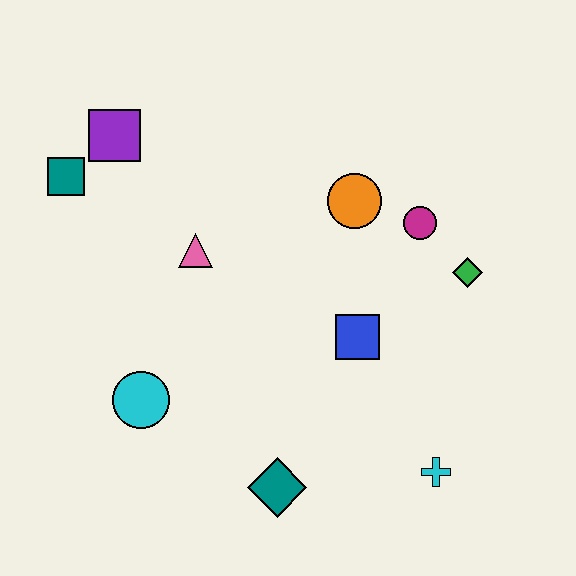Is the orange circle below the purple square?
Yes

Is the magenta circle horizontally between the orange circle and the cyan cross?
Yes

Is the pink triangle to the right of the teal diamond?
No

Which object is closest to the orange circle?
The magenta circle is closest to the orange circle.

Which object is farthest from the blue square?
The teal square is farthest from the blue square.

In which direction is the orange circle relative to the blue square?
The orange circle is above the blue square.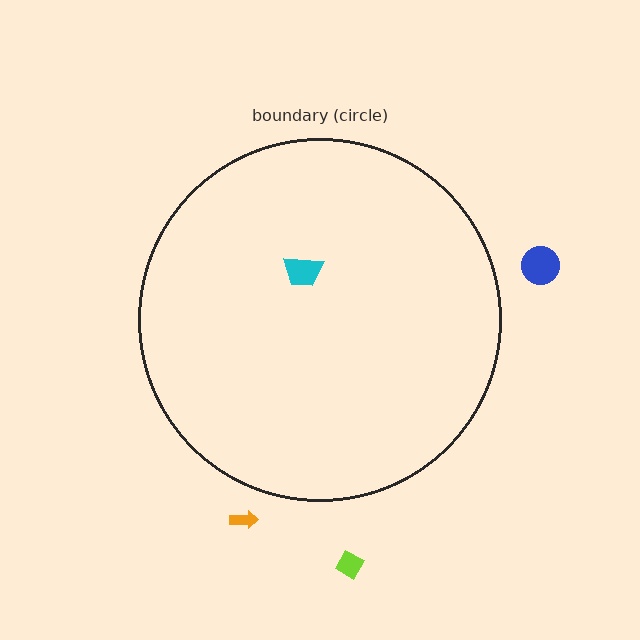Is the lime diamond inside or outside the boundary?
Outside.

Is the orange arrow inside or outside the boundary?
Outside.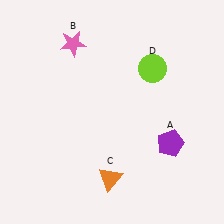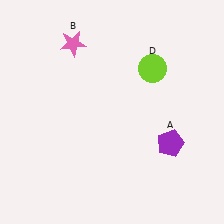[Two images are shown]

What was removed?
The orange triangle (C) was removed in Image 2.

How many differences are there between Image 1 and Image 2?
There is 1 difference between the two images.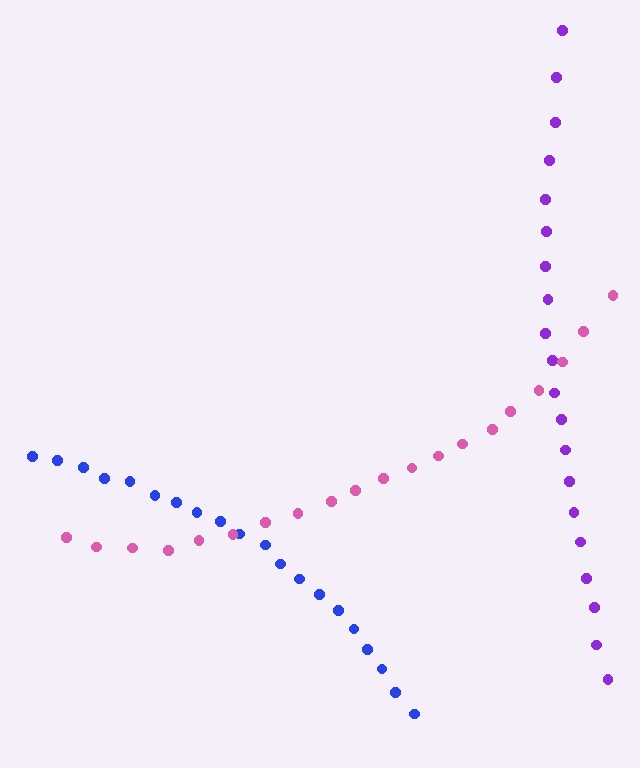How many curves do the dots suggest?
There are 3 distinct paths.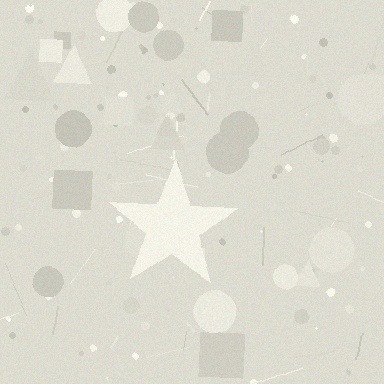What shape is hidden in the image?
A star is hidden in the image.